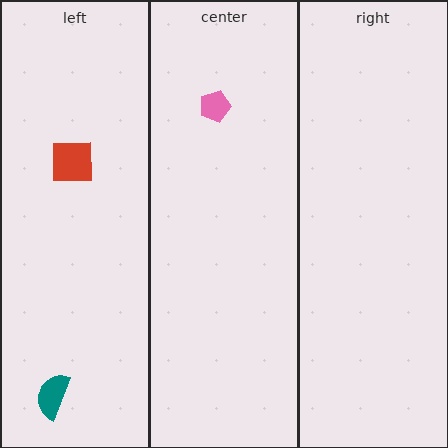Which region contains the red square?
The left region.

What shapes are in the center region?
The pink pentagon.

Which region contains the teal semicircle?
The left region.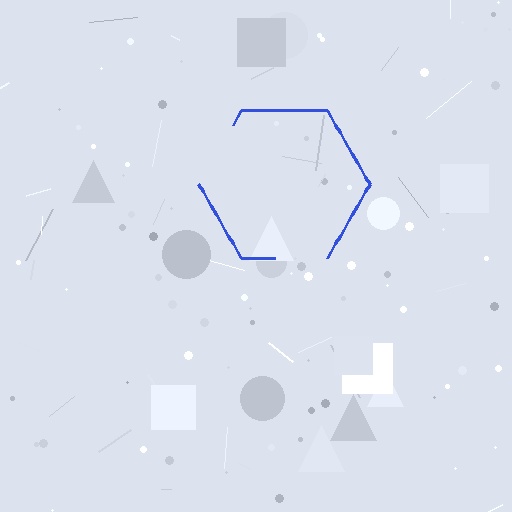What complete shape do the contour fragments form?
The contour fragments form a hexagon.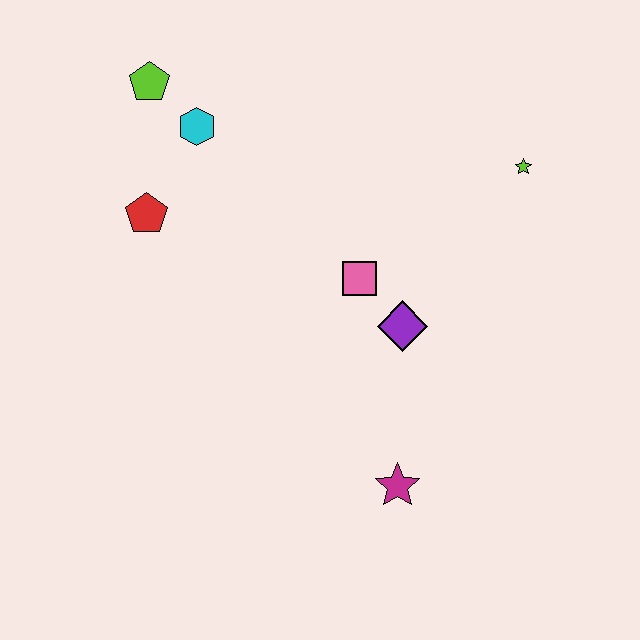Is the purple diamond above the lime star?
No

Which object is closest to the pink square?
The purple diamond is closest to the pink square.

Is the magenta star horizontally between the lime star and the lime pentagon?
Yes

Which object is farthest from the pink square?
The lime pentagon is farthest from the pink square.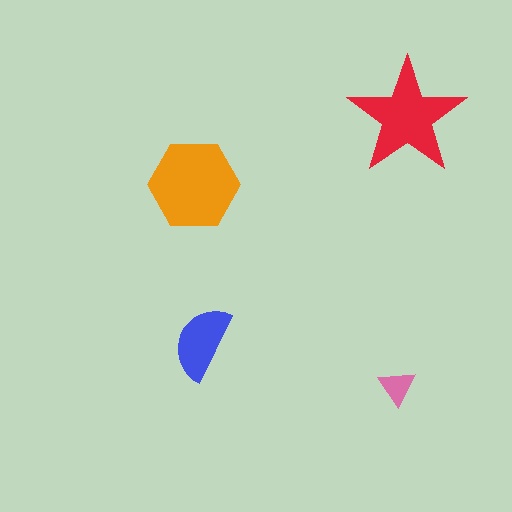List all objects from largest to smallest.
The orange hexagon, the red star, the blue semicircle, the pink triangle.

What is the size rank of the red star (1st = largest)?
2nd.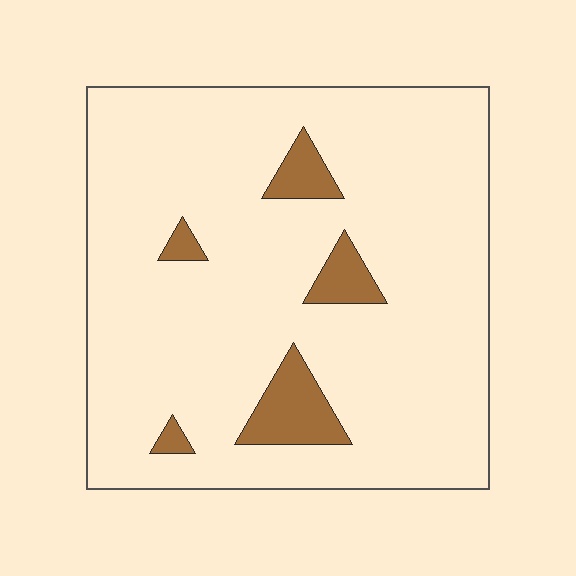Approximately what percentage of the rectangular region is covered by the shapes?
Approximately 10%.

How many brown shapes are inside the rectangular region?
5.